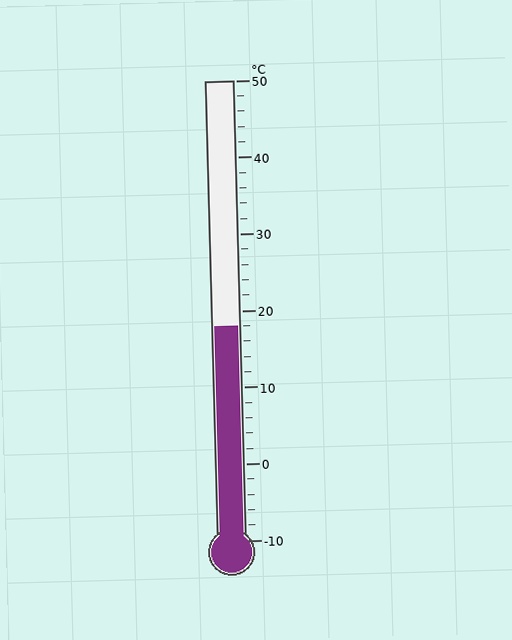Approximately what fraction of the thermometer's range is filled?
The thermometer is filled to approximately 45% of its range.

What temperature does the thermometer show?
The thermometer shows approximately 18°C.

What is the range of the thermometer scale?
The thermometer scale ranges from -10°C to 50°C.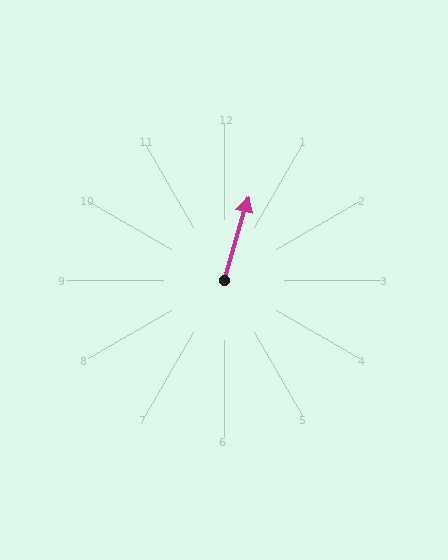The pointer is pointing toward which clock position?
Roughly 1 o'clock.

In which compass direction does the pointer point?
North.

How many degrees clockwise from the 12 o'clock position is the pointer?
Approximately 16 degrees.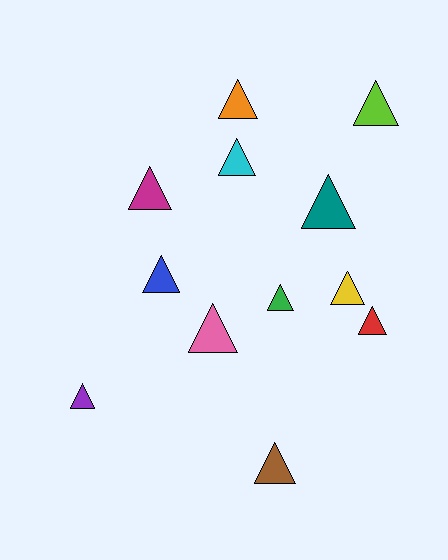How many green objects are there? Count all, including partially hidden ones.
There is 1 green object.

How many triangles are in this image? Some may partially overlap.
There are 12 triangles.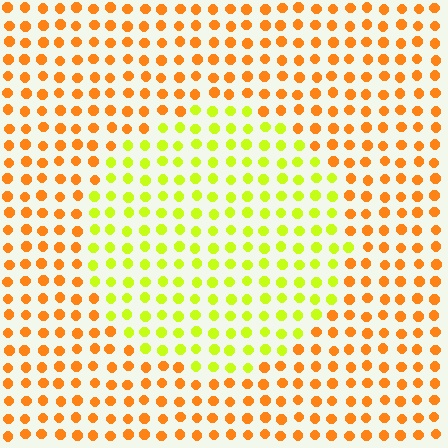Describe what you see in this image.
The image is filled with small orange elements in a uniform arrangement. A circle-shaped region is visible where the elements are tinted to a slightly different hue, forming a subtle color boundary.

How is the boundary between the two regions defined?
The boundary is defined purely by a slight shift in hue (about 46 degrees). Spacing, size, and orientation are identical on both sides.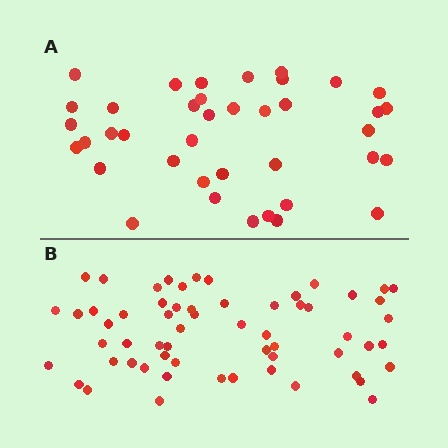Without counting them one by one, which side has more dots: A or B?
Region B (the bottom region) has more dots.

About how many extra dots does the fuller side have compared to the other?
Region B has approximately 20 more dots than region A.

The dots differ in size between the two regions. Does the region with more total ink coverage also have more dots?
No. Region A has more total ink coverage because its dots are larger, but region B actually contains more individual dots. Total area can be misleading — the number of items is what matters here.